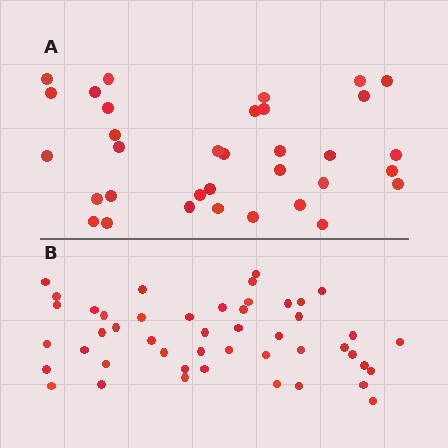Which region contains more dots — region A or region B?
Region B (the bottom region) has more dots.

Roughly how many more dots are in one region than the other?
Region B has approximately 15 more dots than region A.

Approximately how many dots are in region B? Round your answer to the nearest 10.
About 50 dots. (The exact count is 47, which rounds to 50.)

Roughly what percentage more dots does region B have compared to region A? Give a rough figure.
About 40% more.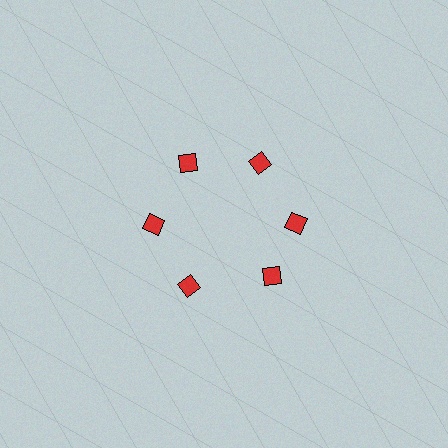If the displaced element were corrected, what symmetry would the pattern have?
It would have 6-fold rotational symmetry — the pattern would map onto itself every 60 degrees.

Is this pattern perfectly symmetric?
No. The 6 red diamonds are arranged in a ring, but one element near the 5 o'clock position is rotated out of alignment along the ring, breaking the 6-fold rotational symmetry.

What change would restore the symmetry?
The symmetry would be restored by rotating it back into even spacing with its neighbors so that all 6 diamonds sit at equal angles and equal distance from the center.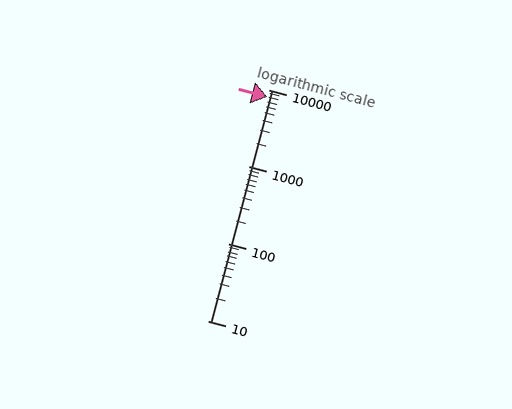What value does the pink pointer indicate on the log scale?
The pointer indicates approximately 8100.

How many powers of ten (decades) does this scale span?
The scale spans 3 decades, from 10 to 10000.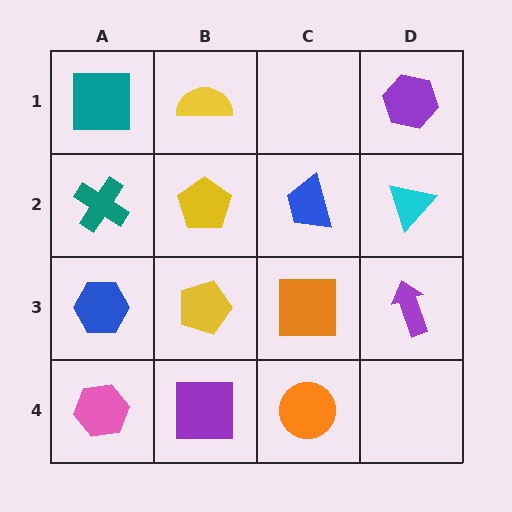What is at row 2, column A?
A teal cross.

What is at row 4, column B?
A purple square.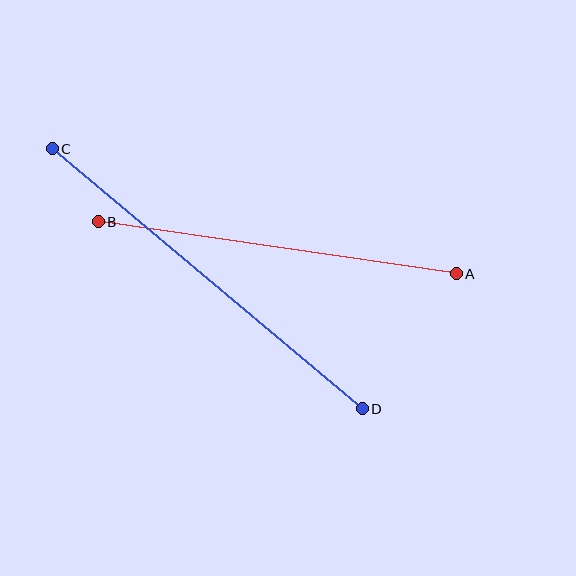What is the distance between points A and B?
The distance is approximately 361 pixels.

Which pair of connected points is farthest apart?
Points C and D are farthest apart.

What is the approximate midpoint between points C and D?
The midpoint is at approximately (207, 279) pixels.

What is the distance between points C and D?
The distance is approximately 404 pixels.